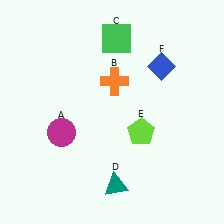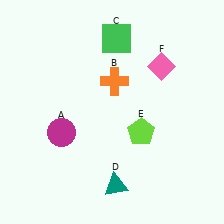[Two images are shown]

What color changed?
The diamond (F) changed from blue in Image 1 to pink in Image 2.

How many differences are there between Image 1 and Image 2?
There is 1 difference between the two images.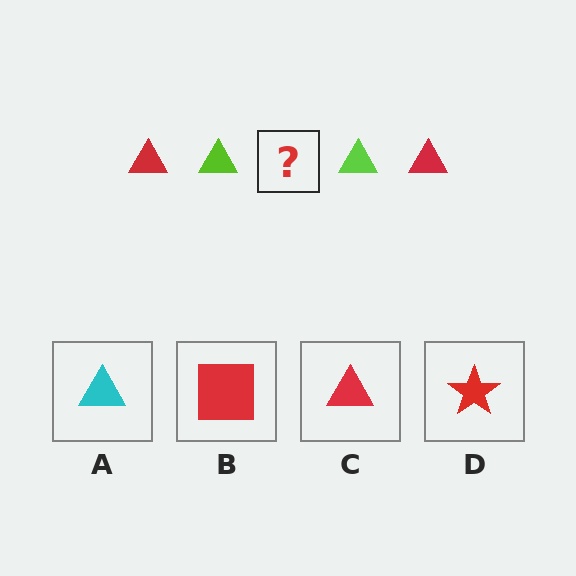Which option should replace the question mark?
Option C.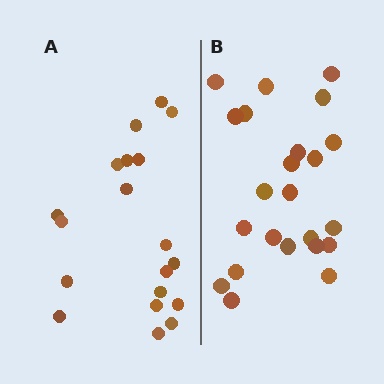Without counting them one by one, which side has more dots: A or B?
Region B (the right region) has more dots.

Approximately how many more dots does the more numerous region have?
Region B has about 4 more dots than region A.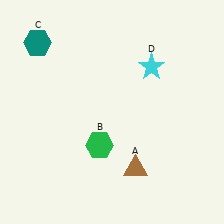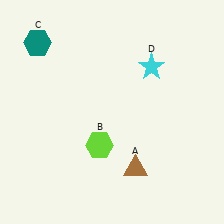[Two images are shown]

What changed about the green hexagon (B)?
In Image 1, B is green. In Image 2, it changed to lime.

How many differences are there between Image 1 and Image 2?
There is 1 difference between the two images.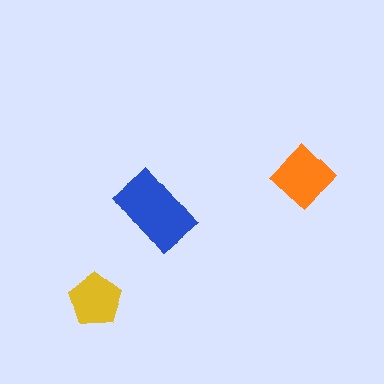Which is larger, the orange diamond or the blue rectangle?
The blue rectangle.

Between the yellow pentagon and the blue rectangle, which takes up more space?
The blue rectangle.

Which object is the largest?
The blue rectangle.